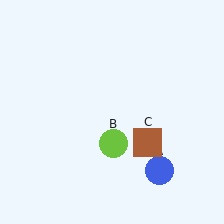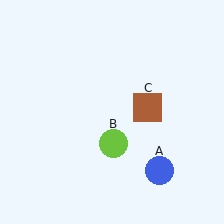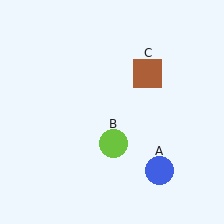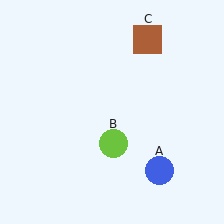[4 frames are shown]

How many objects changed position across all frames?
1 object changed position: brown square (object C).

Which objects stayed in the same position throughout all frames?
Blue circle (object A) and lime circle (object B) remained stationary.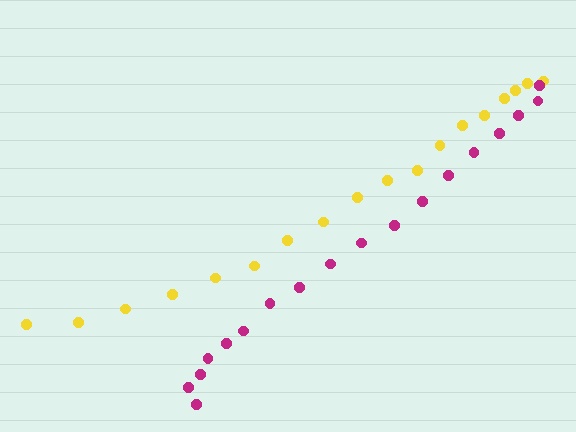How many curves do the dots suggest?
There are 2 distinct paths.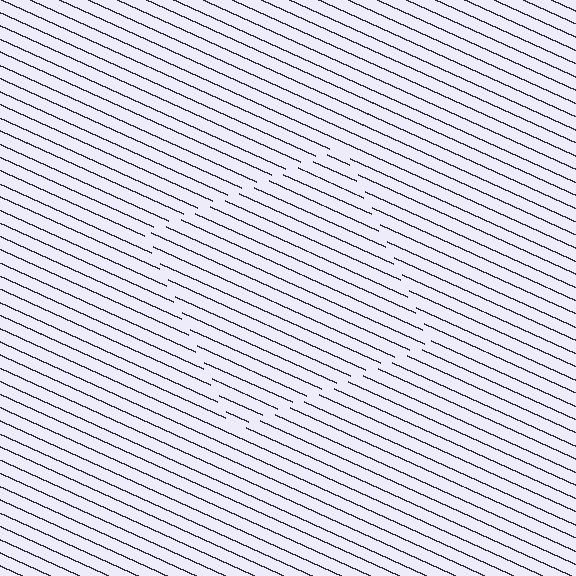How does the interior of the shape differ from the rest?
The interior of the shape contains the same grating, shifted by half a period — the contour is defined by the phase discontinuity where line-ends from the inner and outer gratings abut.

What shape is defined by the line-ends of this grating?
An illusory square. The interior of the shape contains the same grating, shifted by half a period — the contour is defined by the phase discontinuity where line-ends from the inner and outer gratings abut.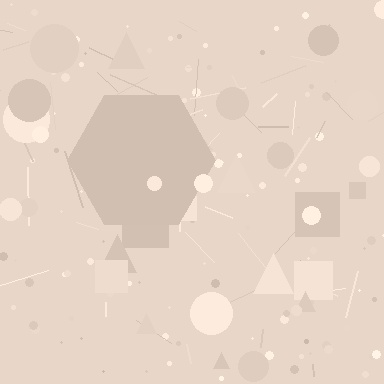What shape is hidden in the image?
A hexagon is hidden in the image.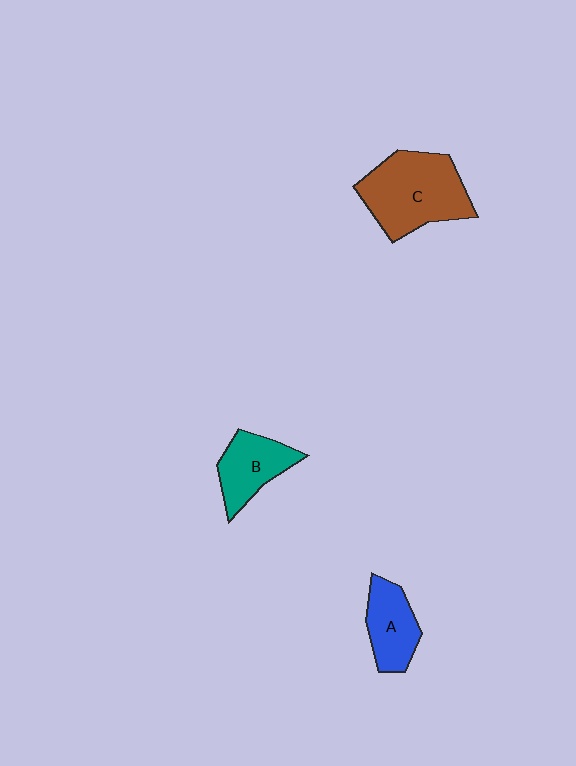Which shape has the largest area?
Shape C (brown).